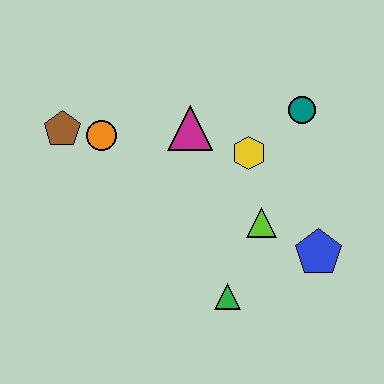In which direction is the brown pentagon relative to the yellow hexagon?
The brown pentagon is to the left of the yellow hexagon.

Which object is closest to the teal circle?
The yellow hexagon is closest to the teal circle.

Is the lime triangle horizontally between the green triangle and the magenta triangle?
No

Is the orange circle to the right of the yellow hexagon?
No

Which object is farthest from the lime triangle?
The brown pentagon is farthest from the lime triangle.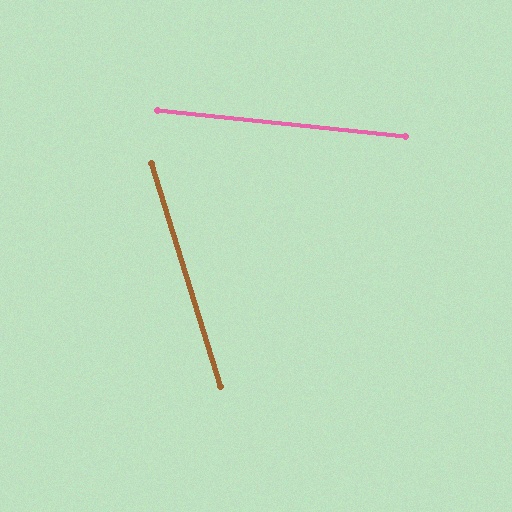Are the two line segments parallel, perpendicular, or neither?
Neither parallel nor perpendicular — they differ by about 67°.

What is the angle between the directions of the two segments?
Approximately 67 degrees.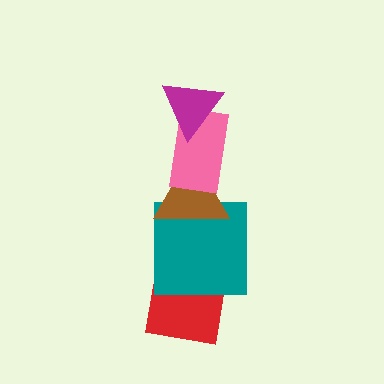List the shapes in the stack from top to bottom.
From top to bottom: the magenta triangle, the pink rectangle, the brown triangle, the teal square, the red square.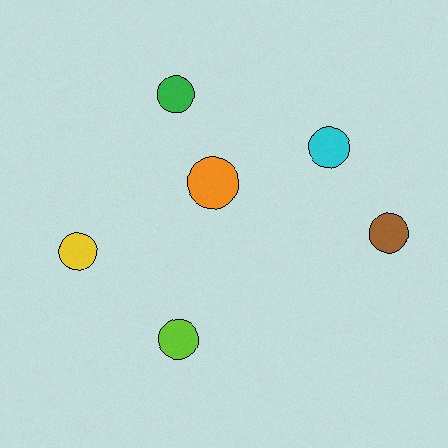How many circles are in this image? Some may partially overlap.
There are 6 circles.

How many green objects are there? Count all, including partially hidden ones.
There is 1 green object.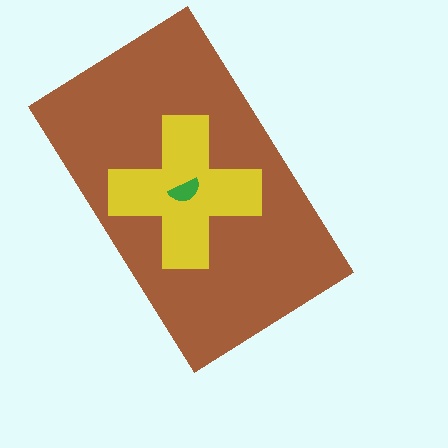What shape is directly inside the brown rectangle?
The yellow cross.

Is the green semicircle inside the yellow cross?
Yes.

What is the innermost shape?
The green semicircle.